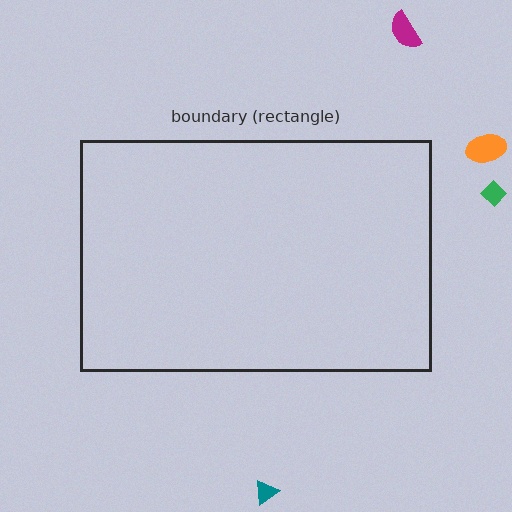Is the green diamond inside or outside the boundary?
Outside.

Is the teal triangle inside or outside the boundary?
Outside.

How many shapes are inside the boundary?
0 inside, 4 outside.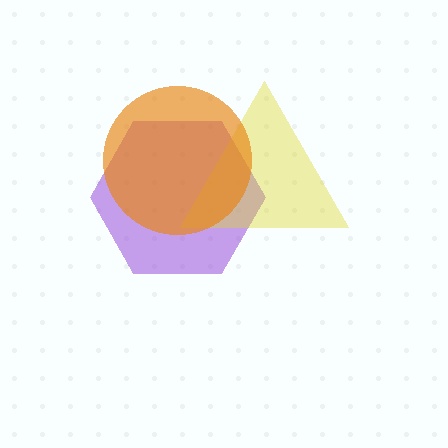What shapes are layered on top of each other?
The layered shapes are: a purple hexagon, a yellow triangle, an orange circle.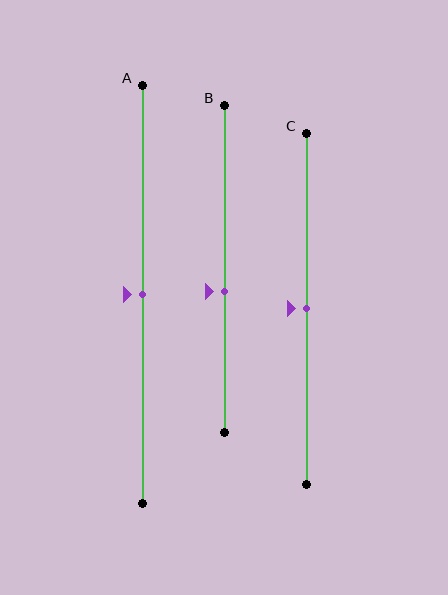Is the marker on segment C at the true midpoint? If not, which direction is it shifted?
Yes, the marker on segment C is at the true midpoint.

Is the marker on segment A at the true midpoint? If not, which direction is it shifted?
Yes, the marker on segment A is at the true midpoint.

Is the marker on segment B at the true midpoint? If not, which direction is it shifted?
No, the marker on segment B is shifted downward by about 7% of the segment length.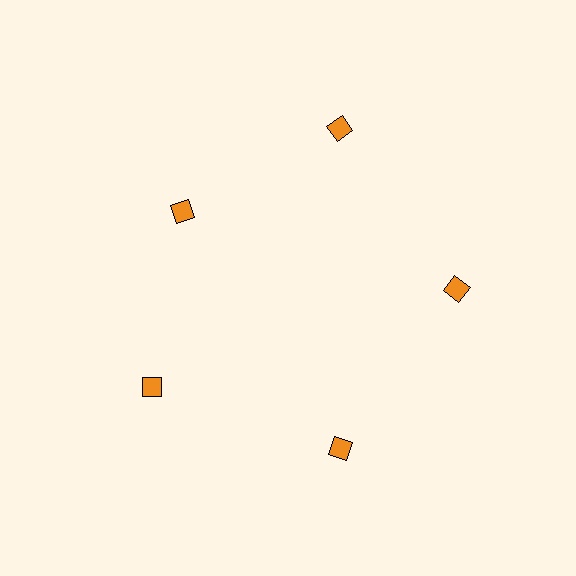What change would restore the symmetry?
The symmetry would be restored by moving it outward, back onto the ring so that all 5 squares sit at equal angles and equal distance from the center.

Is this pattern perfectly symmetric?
No. The 5 orange squares are arranged in a ring, but one element near the 10 o'clock position is pulled inward toward the center, breaking the 5-fold rotational symmetry.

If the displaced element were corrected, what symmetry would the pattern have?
It would have 5-fold rotational symmetry — the pattern would map onto itself every 72 degrees.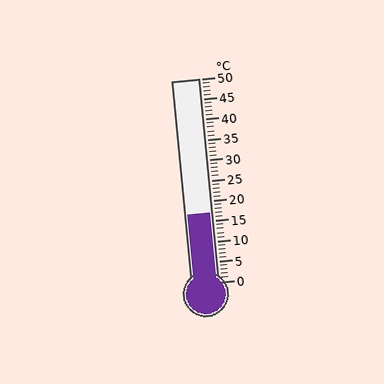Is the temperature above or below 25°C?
The temperature is below 25°C.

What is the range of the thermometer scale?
The thermometer scale ranges from 0°C to 50°C.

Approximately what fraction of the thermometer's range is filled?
The thermometer is filled to approximately 35% of its range.